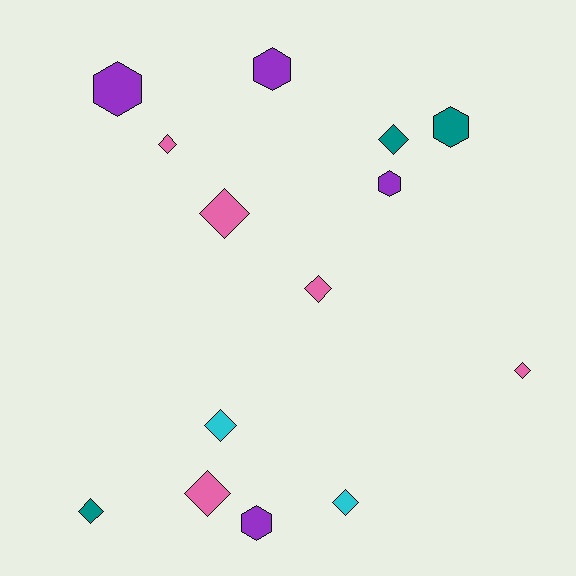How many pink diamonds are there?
There are 5 pink diamonds.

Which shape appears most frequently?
Diamond, with 9 objects.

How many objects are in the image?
There are 14 objects.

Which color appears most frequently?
Pink, with 5 objects.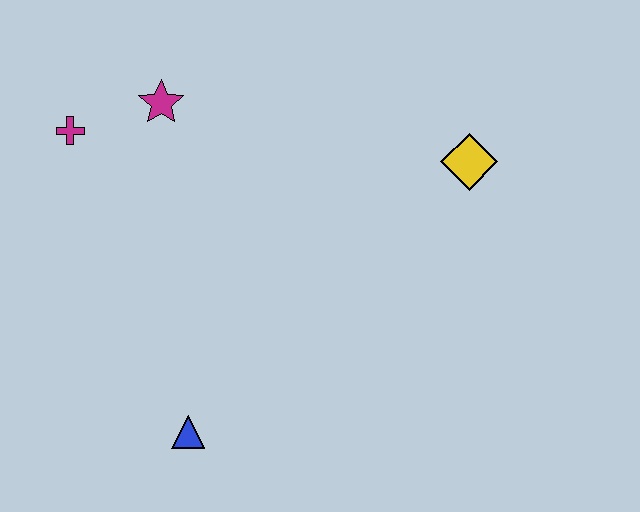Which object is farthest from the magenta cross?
The yellow diamond is farthest from the magenta cross.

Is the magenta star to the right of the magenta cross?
Yes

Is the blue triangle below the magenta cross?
Yes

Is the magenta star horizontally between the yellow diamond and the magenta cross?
Yes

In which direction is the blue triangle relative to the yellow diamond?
The blue triangle is to the left of the yellow diamond.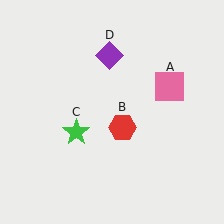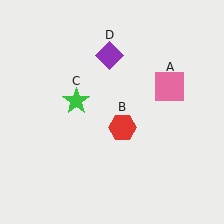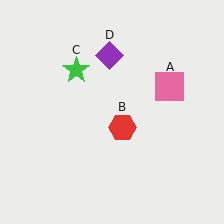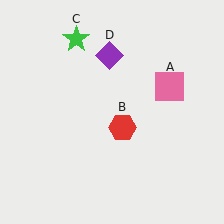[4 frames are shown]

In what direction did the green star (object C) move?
The green star (object C) moved up.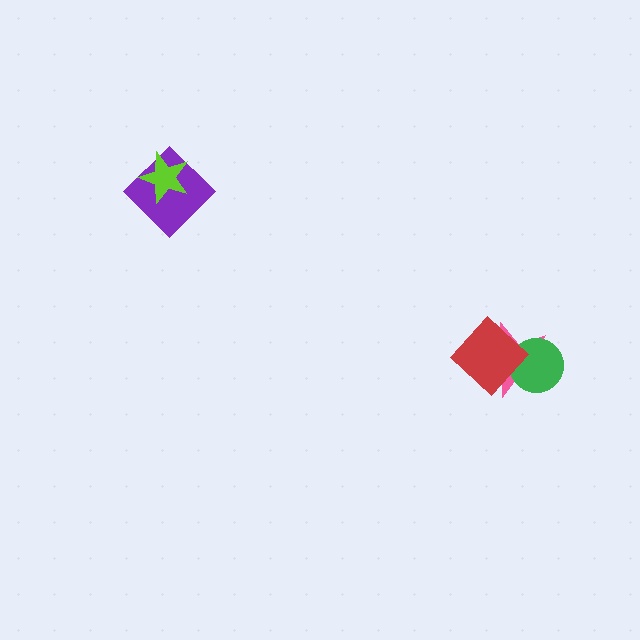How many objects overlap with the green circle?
2 objects overlap with the green circle.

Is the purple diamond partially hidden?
Yes, it is partially covered by another shape.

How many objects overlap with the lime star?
1 object overlaps with the lime star.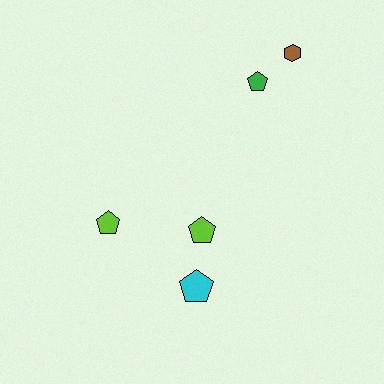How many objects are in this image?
There are 5 objects.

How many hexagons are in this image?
There is 1 hexagon.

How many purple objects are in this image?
There are no purple objects.